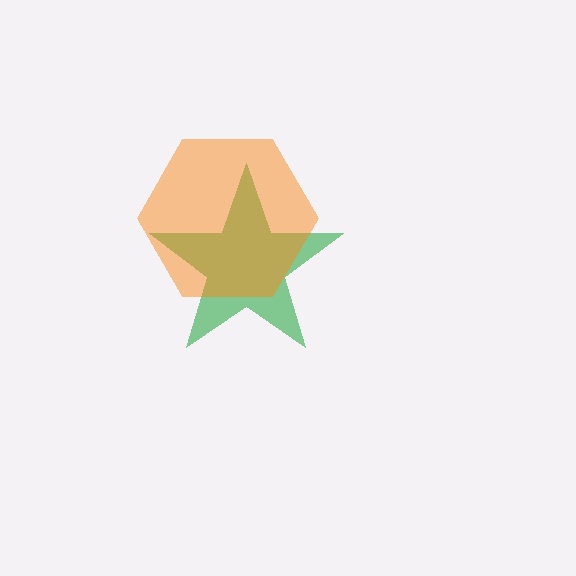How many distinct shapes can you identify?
There are 2 distinct shapes: a green star, an orange hexagon.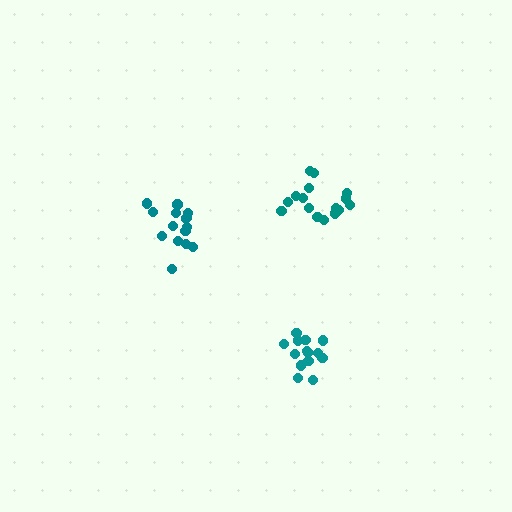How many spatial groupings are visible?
There are 3 spatial groupings.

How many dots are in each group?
Group 1: 16 dots, Group 2: 15 dots, Group 3: 14 dots (45 total).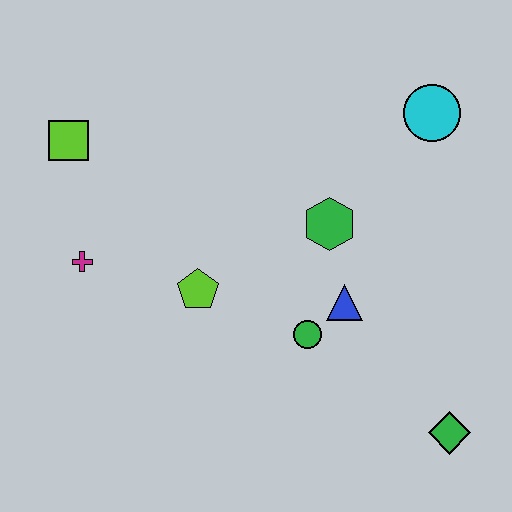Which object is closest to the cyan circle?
The green hexagon is closest to the cyan circle.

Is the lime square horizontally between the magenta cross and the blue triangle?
No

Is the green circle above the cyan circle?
No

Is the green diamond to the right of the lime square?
Yes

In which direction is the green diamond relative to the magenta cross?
The green diamond is to the right of the magenta cross.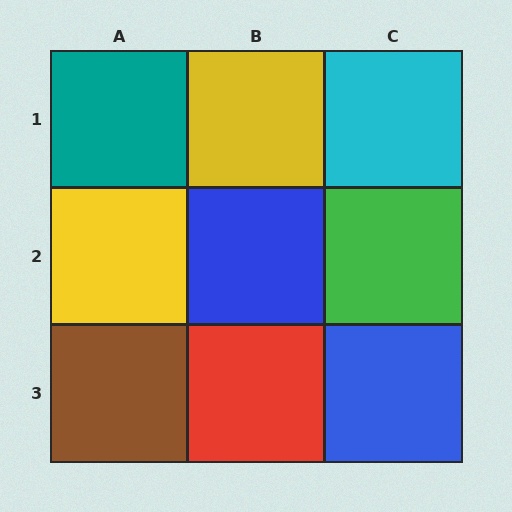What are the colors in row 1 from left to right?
Teal, yellow, cyan.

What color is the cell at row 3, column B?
Red.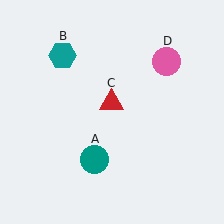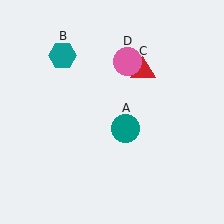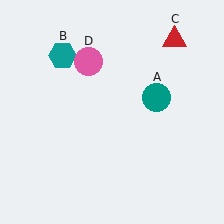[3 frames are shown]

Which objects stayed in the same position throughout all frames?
Teal hexagon (object B) remained stationary.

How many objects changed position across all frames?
3 objects changed position: teal circle (object A), red triangle (object C), pink circle (object D).